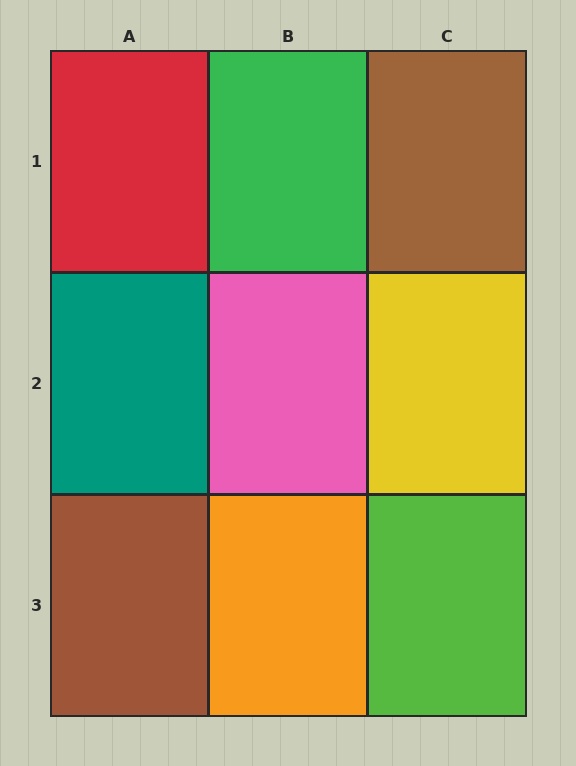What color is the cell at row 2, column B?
Pink.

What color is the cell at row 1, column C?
Brown.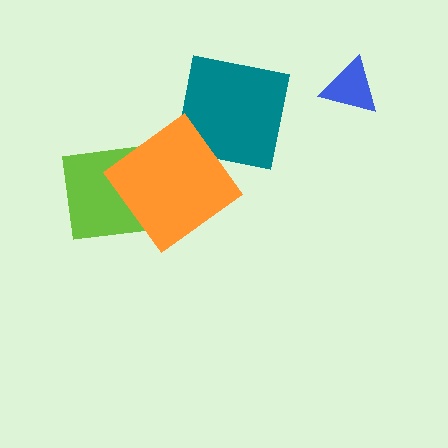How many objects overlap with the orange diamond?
1 object overlaps with the orange diamond.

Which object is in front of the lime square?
The orange diamond is in front of the lime square.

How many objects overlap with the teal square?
0 objects overlap with the teal square.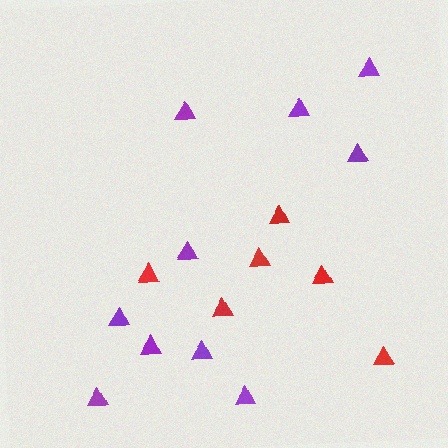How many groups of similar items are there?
There are 2 groups: one group of purple triangles (10) and one group of red triangles (6).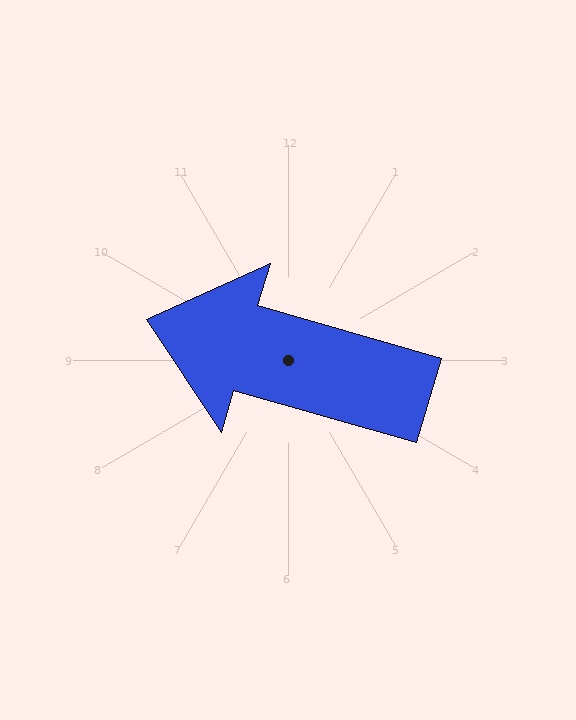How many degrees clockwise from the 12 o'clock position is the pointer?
Approximately 286 degrees.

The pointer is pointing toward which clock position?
Roughly 10 o'clock.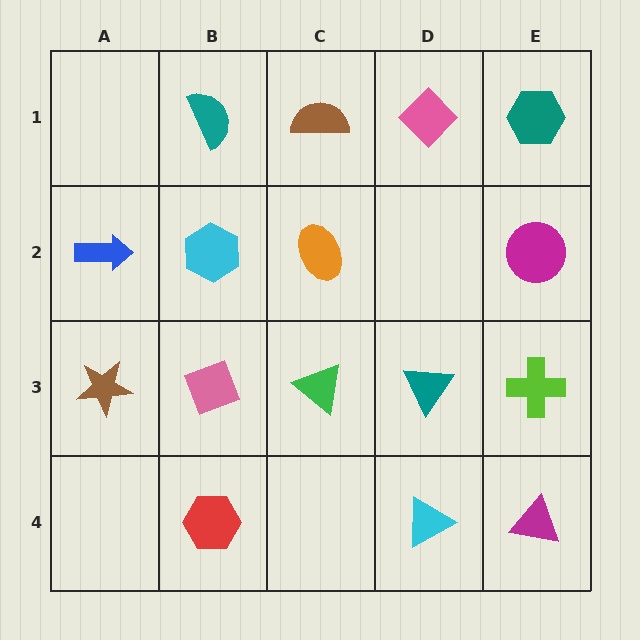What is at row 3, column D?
A teal triangle.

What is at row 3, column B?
A pink diamond.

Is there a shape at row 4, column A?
No, that cell is empty.